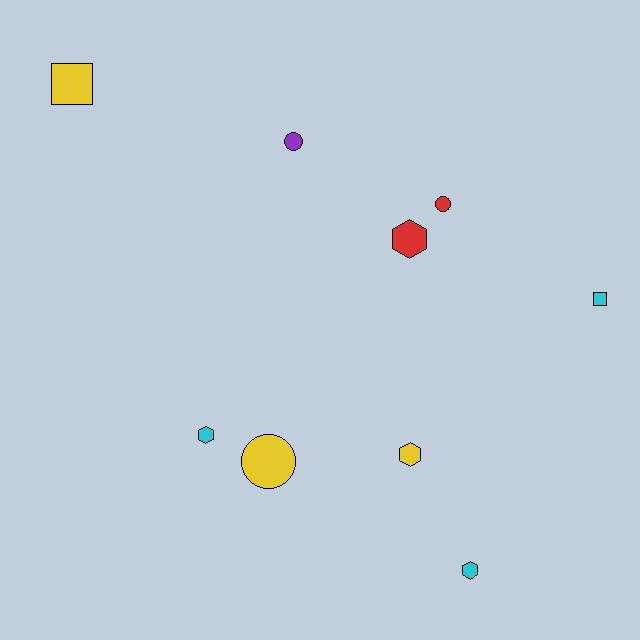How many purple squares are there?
There are no purple squares.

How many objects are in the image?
There are 9 objects.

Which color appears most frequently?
Cyan, with 3 objects.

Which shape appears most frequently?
Hexagon, with 4 objects.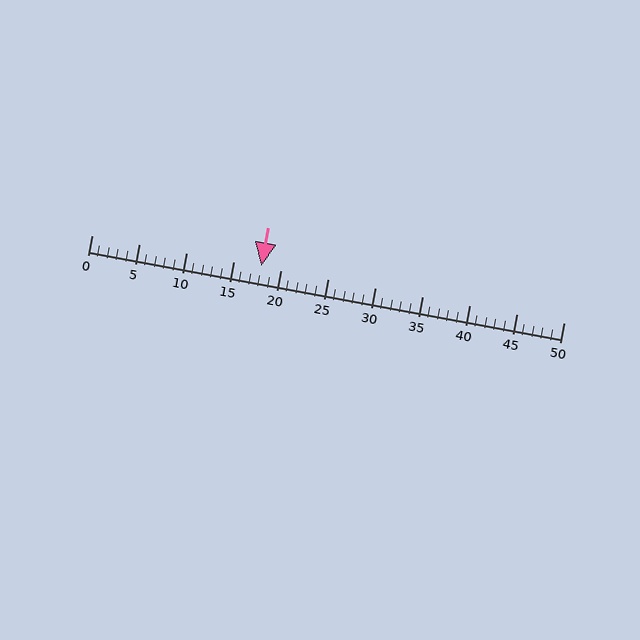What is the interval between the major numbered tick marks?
The major tick marks are spaced 5 units apart.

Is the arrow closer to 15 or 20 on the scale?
The arrow is closer to 20.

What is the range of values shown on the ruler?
The ruler shows values from 0 to 50.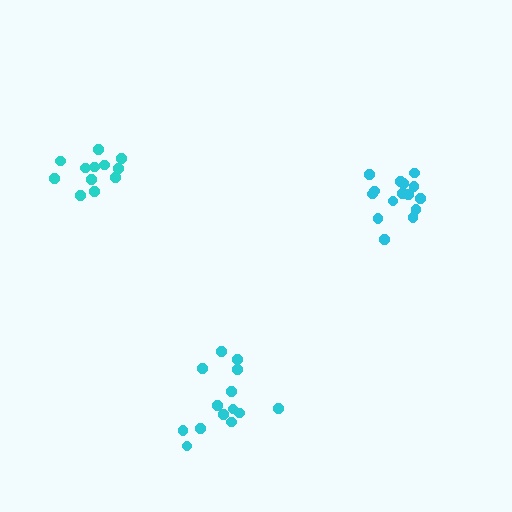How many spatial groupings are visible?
There are 3 spatial groupings.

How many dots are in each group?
Group 1: 14 dots, Group 2: 12 dots, Group 3: 15 dots (41 total).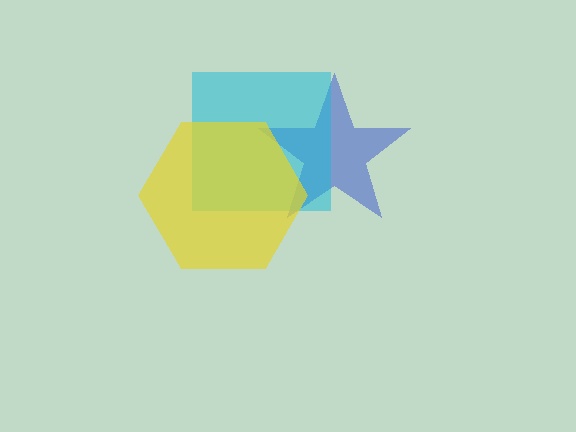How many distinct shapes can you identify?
There are 3 distinct shapes: a blue star, a cyan square, a yellow hexagon.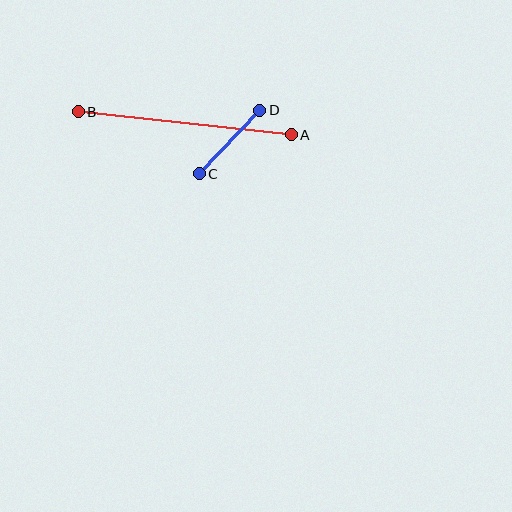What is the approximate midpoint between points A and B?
The midpoint is at approximately (185, 123) pixels.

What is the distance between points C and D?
The distance is approximately 87 pixels.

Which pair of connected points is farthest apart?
Points A and B are farthest apart.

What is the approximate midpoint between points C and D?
The midpoint is at approximately (230, 142) pixels.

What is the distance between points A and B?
The distance is approximately 214 pixels.